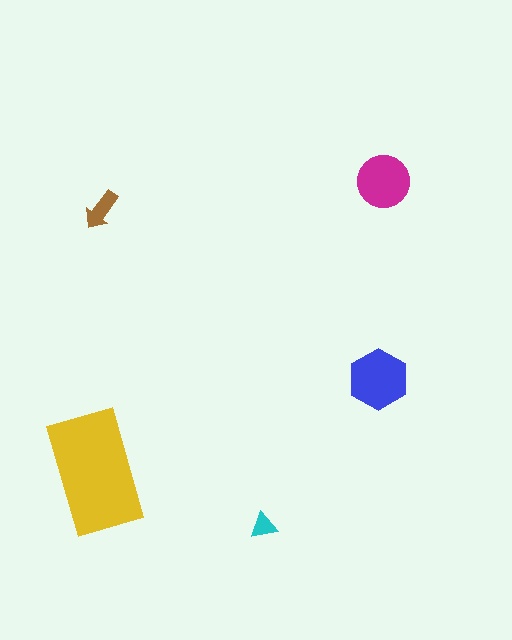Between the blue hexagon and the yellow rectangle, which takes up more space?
The yellow rectangle.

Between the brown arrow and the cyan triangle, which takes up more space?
The brown arrow.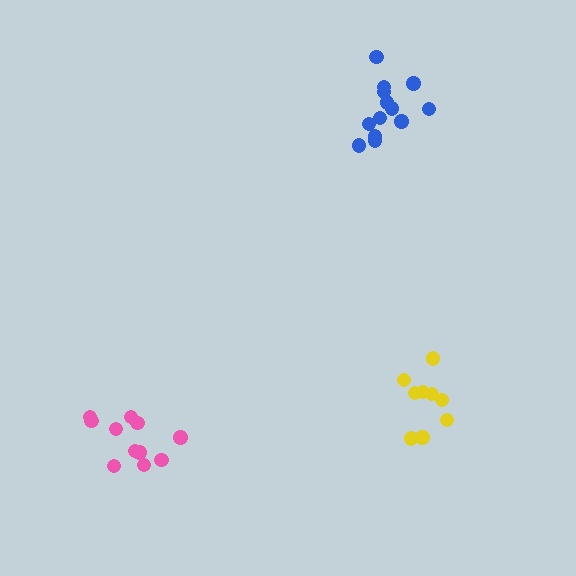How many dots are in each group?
Group 1: 13 dots, Group 2: 11 dots, Group 3: 9 dots (33 total).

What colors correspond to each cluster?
The clusters are colored: blue, pink, yellow.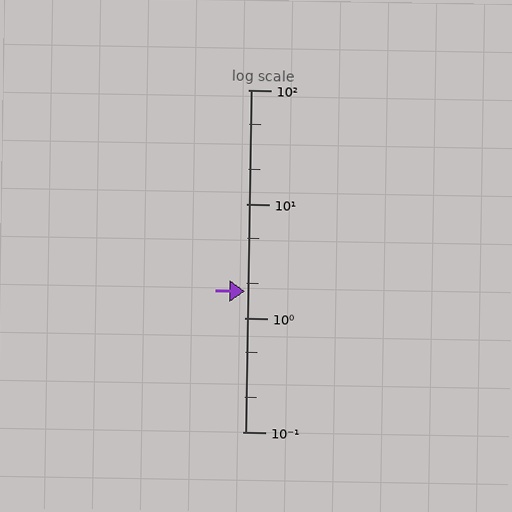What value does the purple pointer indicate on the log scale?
The pointer indicates approximately 1.7.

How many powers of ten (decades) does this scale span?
The scale spans 3 decades, from 0.1 to 100.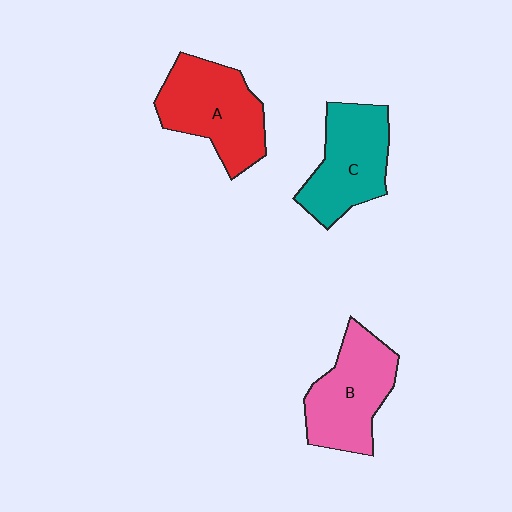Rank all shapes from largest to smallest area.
From largest to smallest: A (red), B (pink), C (teal).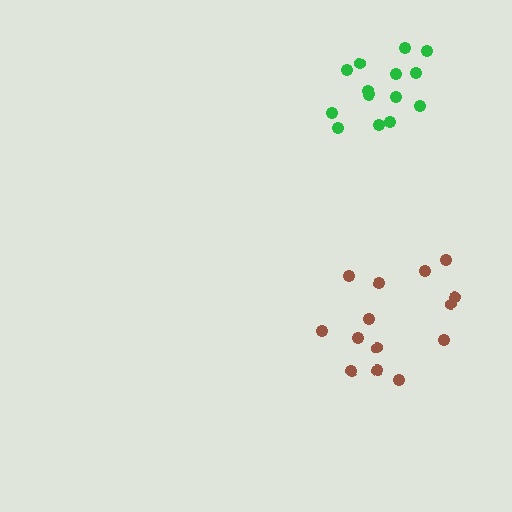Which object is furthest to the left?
The green cluster is leftmost.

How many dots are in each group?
Group 1: 14 dots, Group 2: 14 dots (28 total).